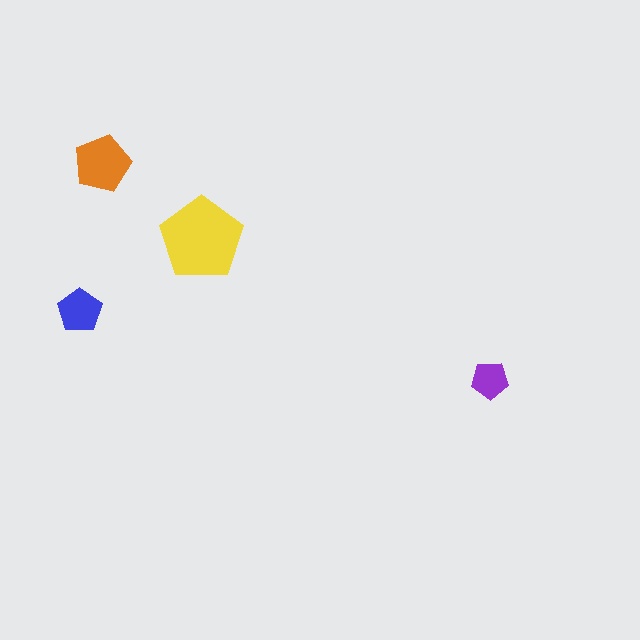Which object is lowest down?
The purple pentagon is bottommost.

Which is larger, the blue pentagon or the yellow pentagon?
The yellow one.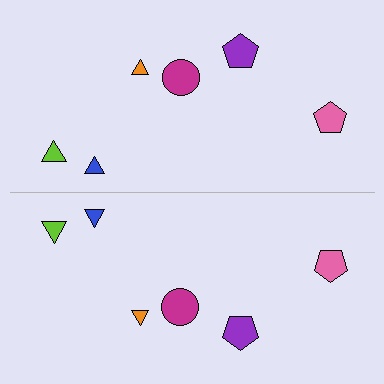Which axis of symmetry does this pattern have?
The pattern has a horizontal axis of symmetry running through the center of the image.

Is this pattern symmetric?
Yes, this pattern has bilateral (reflection) symmetry.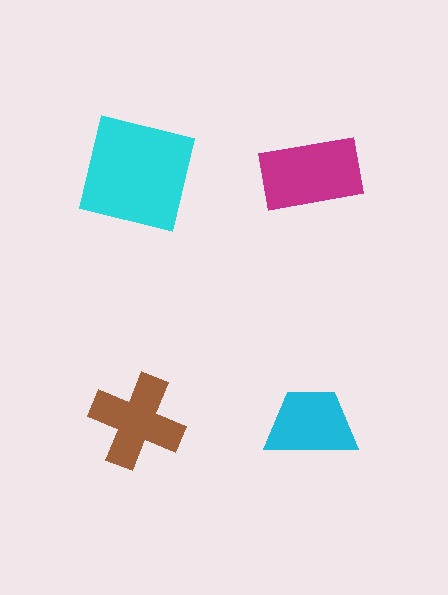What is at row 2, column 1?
A brown cross.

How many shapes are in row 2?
2 shapes.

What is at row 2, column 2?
A cyan trapezoid.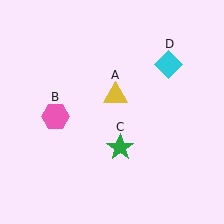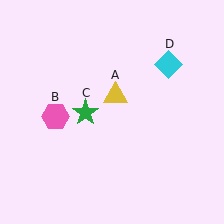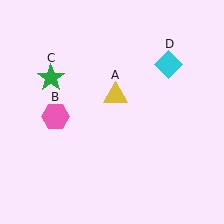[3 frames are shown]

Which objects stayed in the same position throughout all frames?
Yellow triangle (object A) and pink hexagon (object B) and cyan diamond (object D) remained stationary.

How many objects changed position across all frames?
1 object changed position: green star (object C).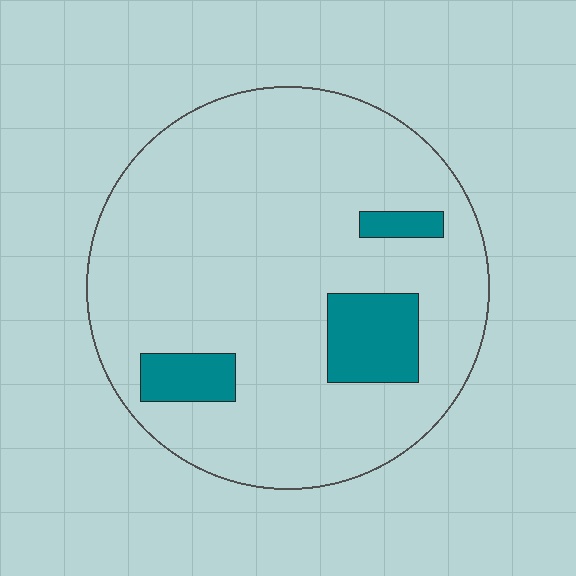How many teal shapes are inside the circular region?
3.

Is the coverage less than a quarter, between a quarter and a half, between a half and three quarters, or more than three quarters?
Less than a quarter.